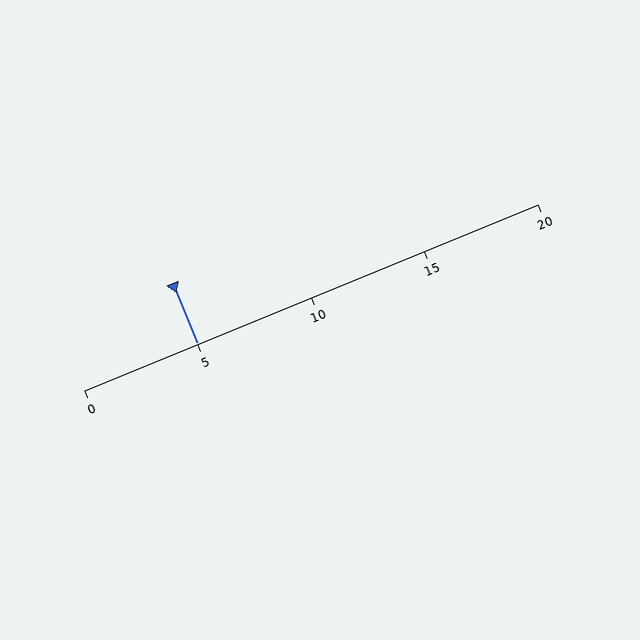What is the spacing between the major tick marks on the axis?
The major ticks are spaced 5 apart.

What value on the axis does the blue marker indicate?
The marker indicates approximately 5.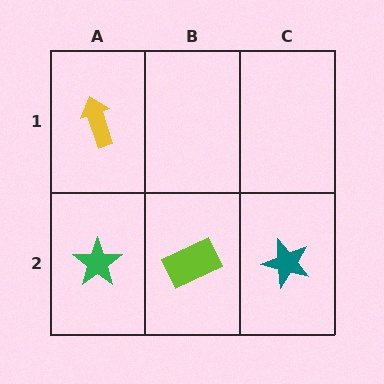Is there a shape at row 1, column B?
No, that cell is empty.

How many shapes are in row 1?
1 shape.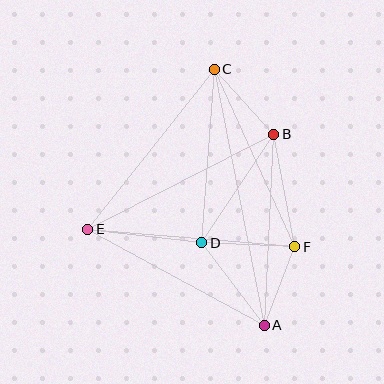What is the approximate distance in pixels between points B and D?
The distance between B and D is approximately 130 pixels.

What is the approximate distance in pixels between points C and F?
The distance between C and F is approximately 195 pixels.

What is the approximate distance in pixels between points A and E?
The distance between A and E is approximately 201 pixels.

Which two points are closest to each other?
Points A and F are closest to each other.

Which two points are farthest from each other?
Points A and C are farthest from each other.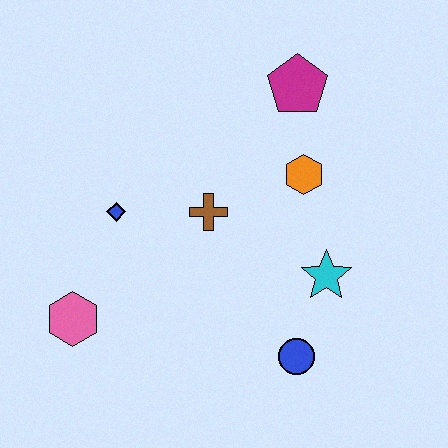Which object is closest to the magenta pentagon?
The orange hexagon is closest to the magenta pentagon.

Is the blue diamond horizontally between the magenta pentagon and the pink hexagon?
Yes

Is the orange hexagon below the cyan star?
No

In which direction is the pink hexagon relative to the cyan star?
The pink hexagon is to the left of the cyan star.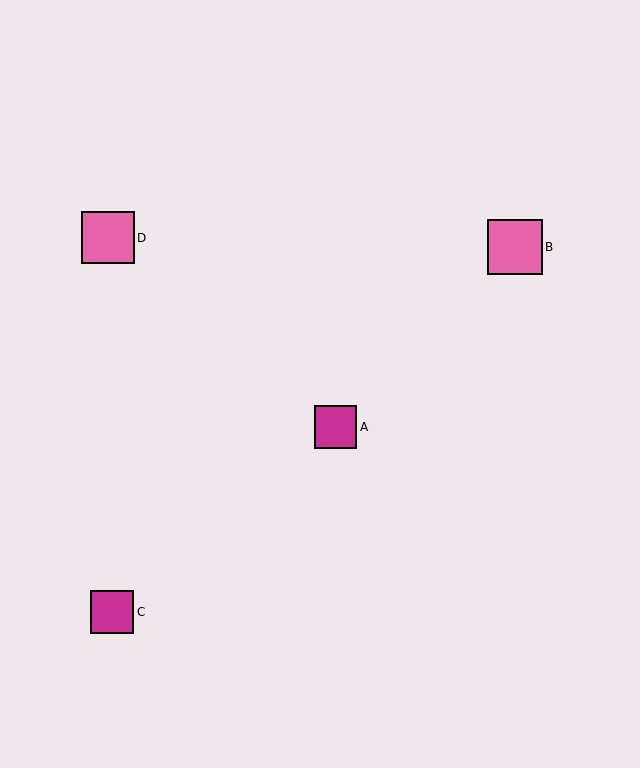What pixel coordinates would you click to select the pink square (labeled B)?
Click at (515, 247) to select the pink square B.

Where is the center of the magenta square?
The center of the magenta square is at (112, 612).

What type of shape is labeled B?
Shape B is a pink square.